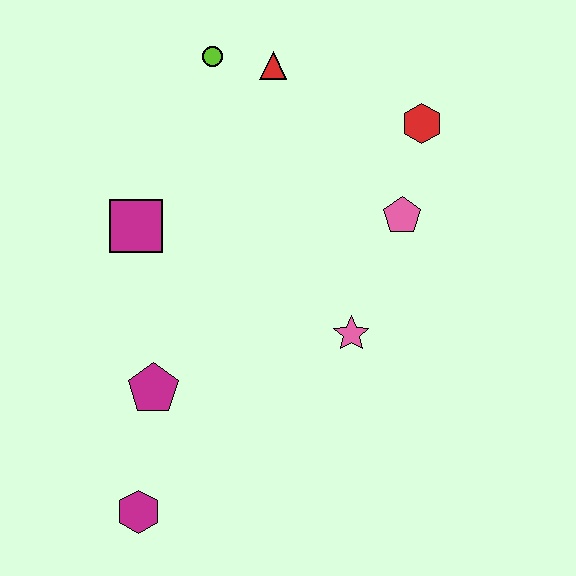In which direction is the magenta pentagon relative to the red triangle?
The magenta pentagon is below the red triangle.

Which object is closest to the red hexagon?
The pink pentagon is closest to the red hexagon.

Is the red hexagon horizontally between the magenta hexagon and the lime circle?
No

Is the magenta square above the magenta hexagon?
Yes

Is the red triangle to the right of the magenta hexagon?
Yes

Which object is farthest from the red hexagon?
The magenta hexagon is farthest from the red hexagon.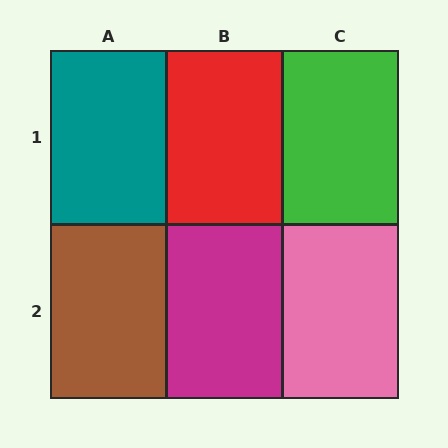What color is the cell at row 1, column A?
Teal.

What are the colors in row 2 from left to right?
Brown, magenta, pink.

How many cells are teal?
1 cell is teal.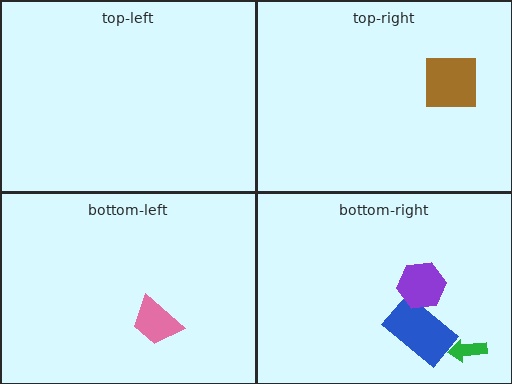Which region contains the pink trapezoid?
The bottom-left region.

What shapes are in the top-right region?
The brown square.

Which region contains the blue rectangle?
The bottom-right region.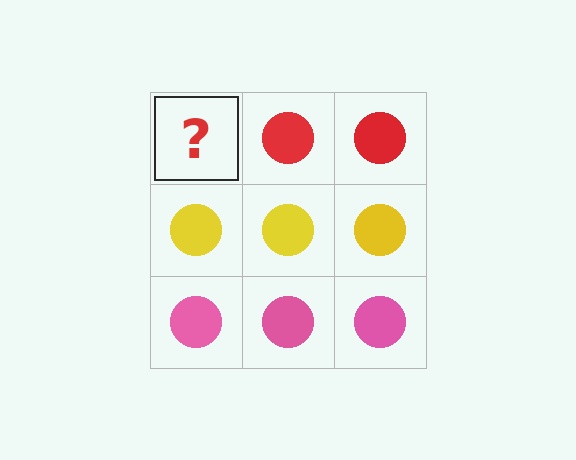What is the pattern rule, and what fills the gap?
The rule is that each row has a consistent color. The gap should be filled with a red circle.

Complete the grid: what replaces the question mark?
The question mark should be replaced with a red circle.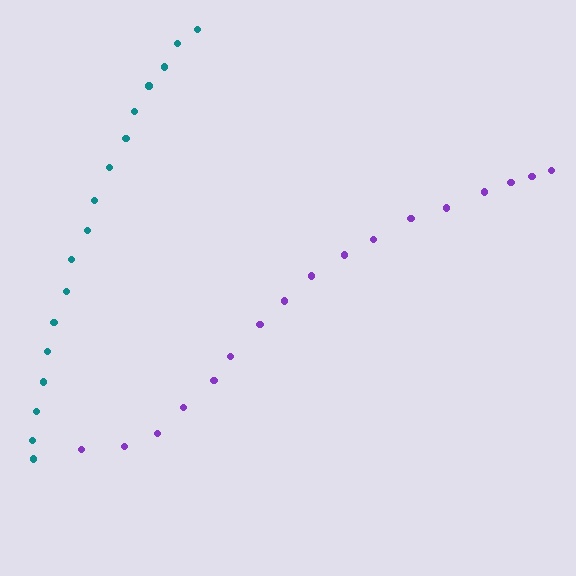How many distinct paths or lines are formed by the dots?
There are 2 distinct paths.